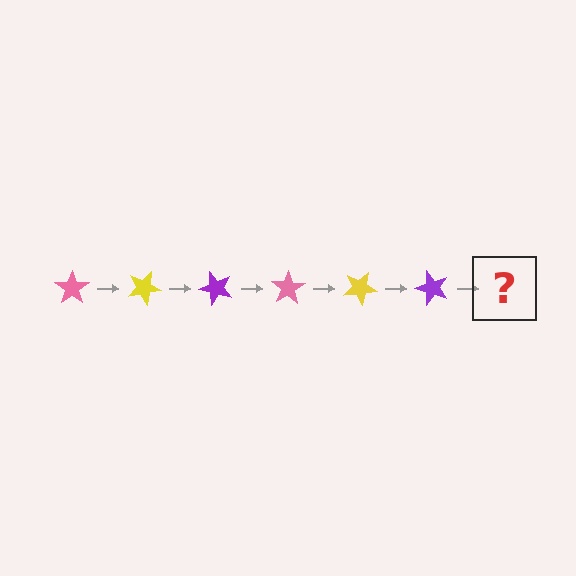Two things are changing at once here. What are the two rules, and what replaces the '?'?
The two rules are that it rotates 25 degrees each step and the color cycles through pink, yellow, and purple. The '?' should be a pink star, rotated 150 degrees from the start.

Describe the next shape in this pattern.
It should be a pink star, rotated 150 degrees from the start.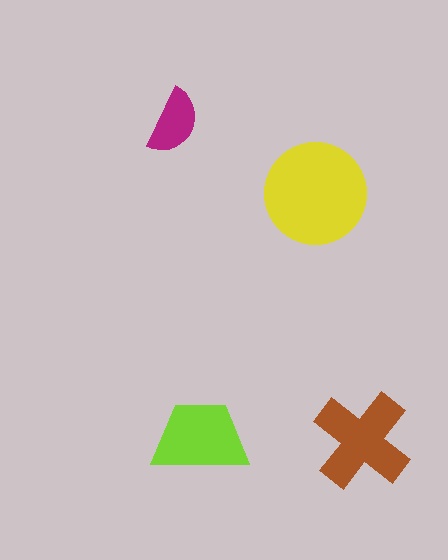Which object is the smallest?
The magenta semicircle.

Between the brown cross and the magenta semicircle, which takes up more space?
The brown cross.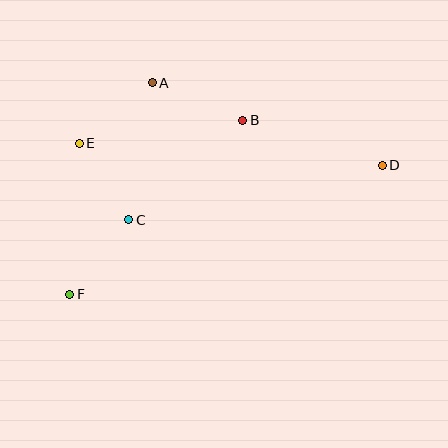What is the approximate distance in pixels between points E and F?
The distance between E and F is approximately 151 pixels.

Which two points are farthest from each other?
Points D and F are farthest from each other.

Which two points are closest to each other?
Points C and E are closest to each other.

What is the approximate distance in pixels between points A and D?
The distance between A and D is approximately 244 pixels.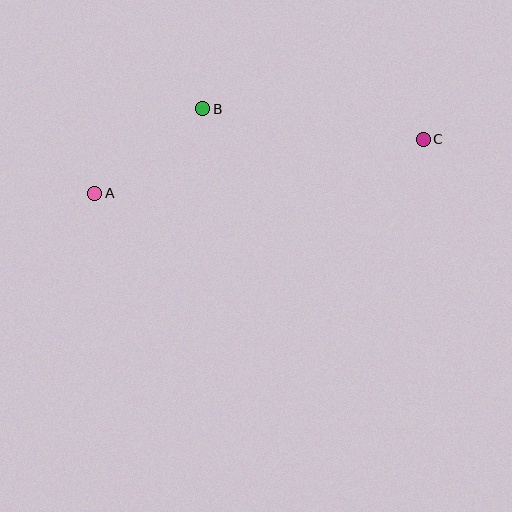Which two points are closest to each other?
Points A and B are closest to each other.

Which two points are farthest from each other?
Points A and C are farthest from each other.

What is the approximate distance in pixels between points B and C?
The distance between B and C is approximately 223 pixels.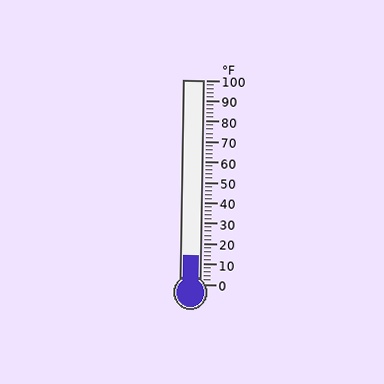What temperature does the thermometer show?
The thermometer shows approximately 14°F.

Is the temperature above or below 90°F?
The temperature is below 90°F.